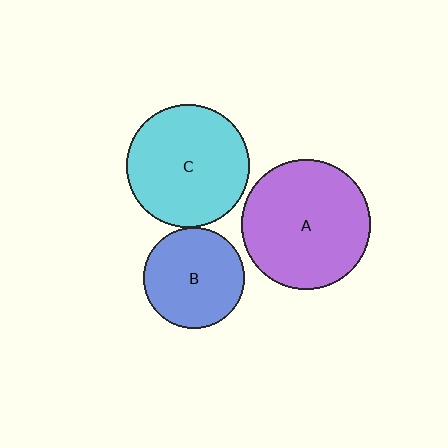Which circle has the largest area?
Circle A (purple).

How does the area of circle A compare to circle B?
Approximately 1.6 times.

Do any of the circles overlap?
No, none of the circles overlap.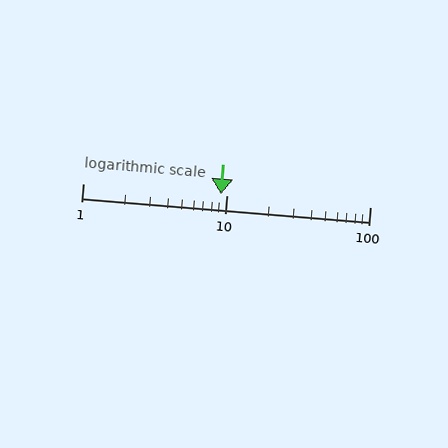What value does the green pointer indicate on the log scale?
The pointer indicates approximately 9.2.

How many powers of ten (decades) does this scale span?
The scale spans 2 decades, from 1 to 100.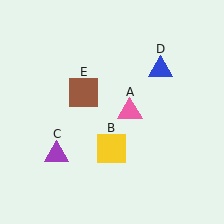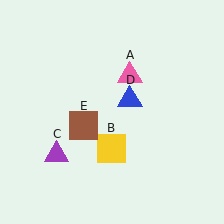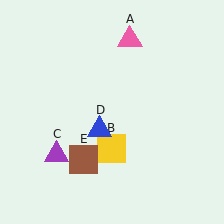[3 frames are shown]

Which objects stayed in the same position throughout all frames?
Yellow square (object B) and purple triangle (object C) remained stationary.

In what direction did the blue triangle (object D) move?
The blue triangle (object D) moved down and to the left.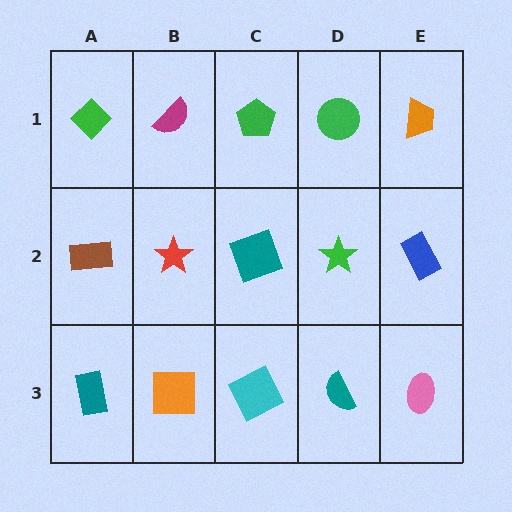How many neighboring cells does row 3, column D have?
3.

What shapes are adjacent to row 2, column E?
An orange trapezoid (row 1, column E), a pink ellipse (row 3, column E), a green star (row 2, column D).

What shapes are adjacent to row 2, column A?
A green diamond (row 1, column A), a teal rectangle (row 3, column A), a red star (row 2, column B).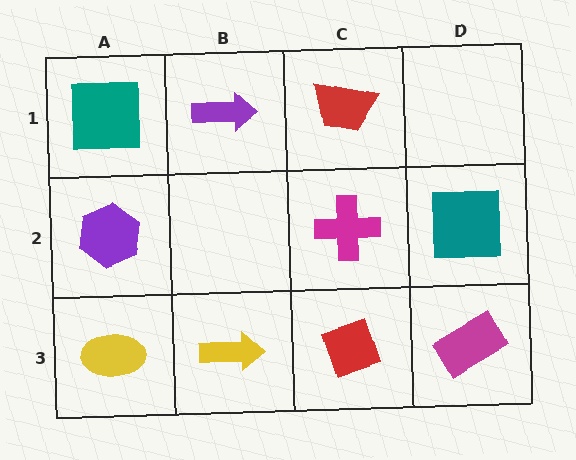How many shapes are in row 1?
3 shapes.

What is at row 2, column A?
A purple hexagon.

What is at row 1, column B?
A purple arrow.